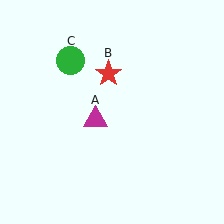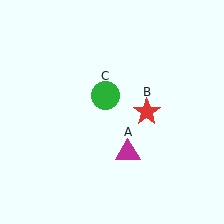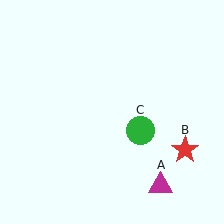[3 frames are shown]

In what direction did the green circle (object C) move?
The green circle (object C) moved down and to the right.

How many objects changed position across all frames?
3 objects changed position: magenta triangle (object A), red star (object B), green circle (object C).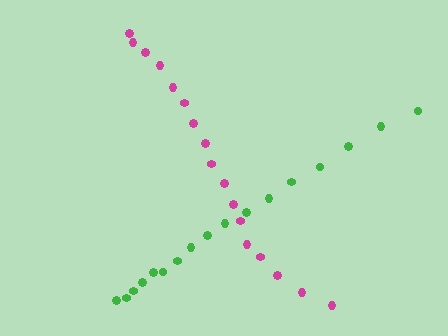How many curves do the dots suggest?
There are 2 distinct paths.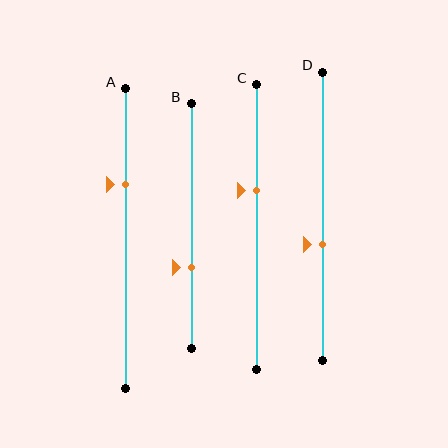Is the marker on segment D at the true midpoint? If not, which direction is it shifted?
No, the marker on segment D is shifted downward by about 10% of the segment length.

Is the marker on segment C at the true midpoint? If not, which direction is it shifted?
No, the marker on segment C is shifted upward by about 13% of the segment length.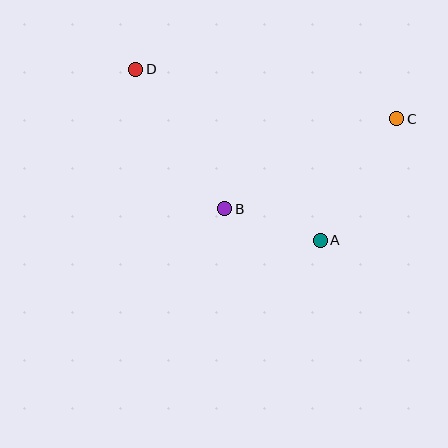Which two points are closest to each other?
Points A and B are closest to each other.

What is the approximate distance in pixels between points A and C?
The distance between A and C is approximately 143 pixels.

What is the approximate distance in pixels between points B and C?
The distance between B and C is approximately 194 pixels.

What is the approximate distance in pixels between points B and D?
The distance between B and D is approximately 166 pixels.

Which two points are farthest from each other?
Points C and D are farthest from each other.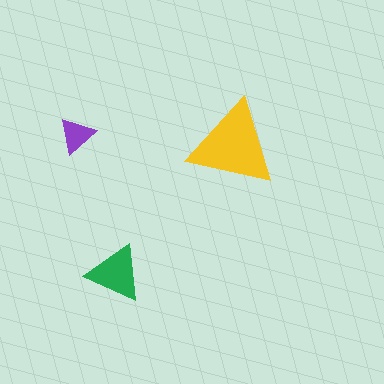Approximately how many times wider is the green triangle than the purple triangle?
About 1.5 times wider.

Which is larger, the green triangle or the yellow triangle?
The yellow one.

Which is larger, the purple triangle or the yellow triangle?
The yellow one.